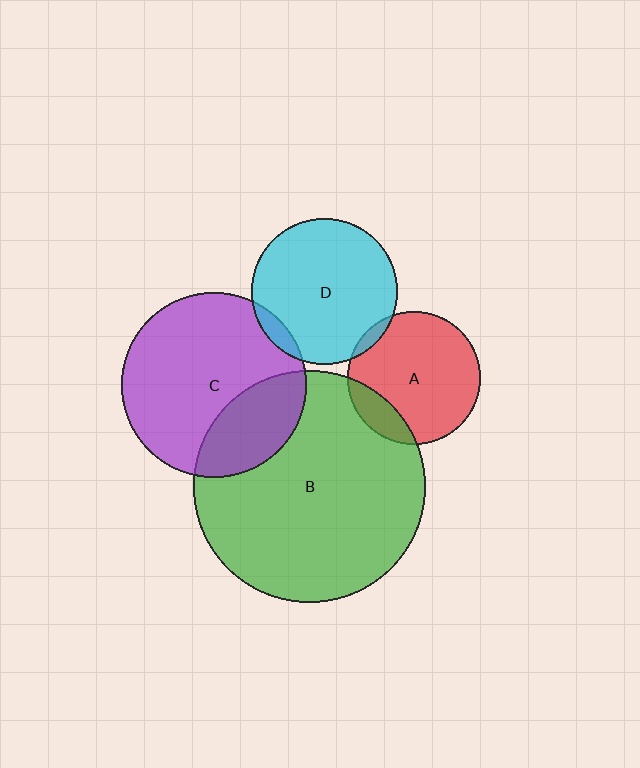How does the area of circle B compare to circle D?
Approximately 2.5 times.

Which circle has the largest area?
Circle B (green).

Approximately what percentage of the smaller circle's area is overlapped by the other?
Approximately 5%.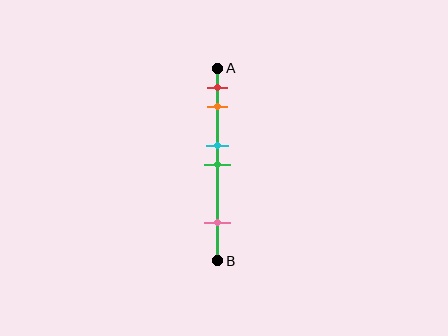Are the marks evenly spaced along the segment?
No, the marks are not evenly spaced.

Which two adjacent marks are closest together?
The cyan and green marks are the closest adjacent pair.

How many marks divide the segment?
There are 5 marks dividing the segment.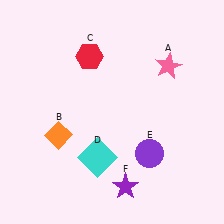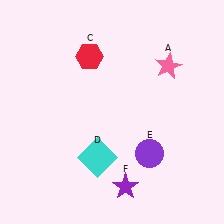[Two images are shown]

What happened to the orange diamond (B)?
The orange diamond (B) was removed in Image 2. It was in the bottom-left area of Image 1.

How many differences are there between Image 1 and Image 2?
There is 1 difference between the two images.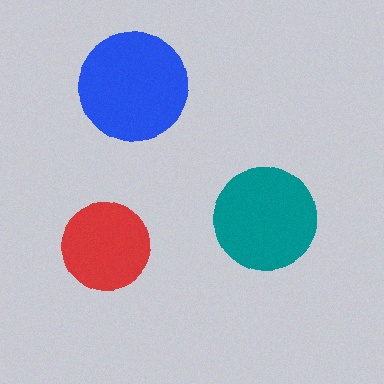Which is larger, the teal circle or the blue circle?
The blue one.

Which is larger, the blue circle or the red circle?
The blue one.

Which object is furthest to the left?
The red circle is leftmost.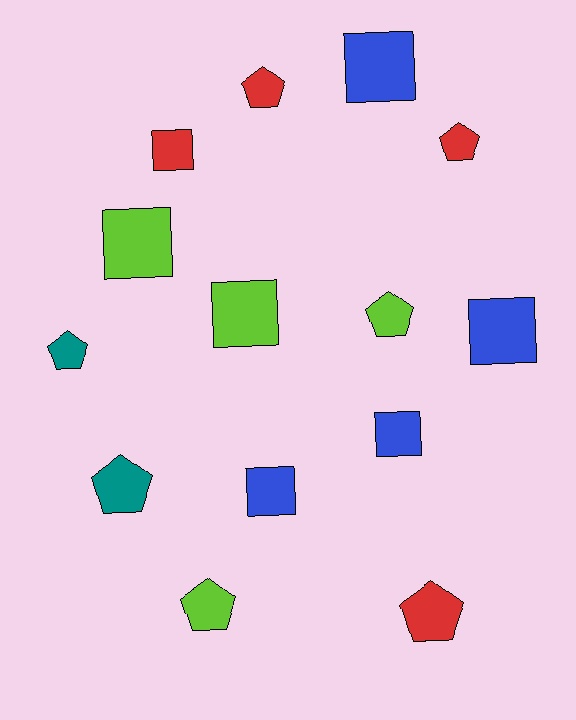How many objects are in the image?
There are 14 objects.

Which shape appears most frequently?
Pentagon, with 7 objects.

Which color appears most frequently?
Red, with 4 objects.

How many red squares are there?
There is 1 red square.